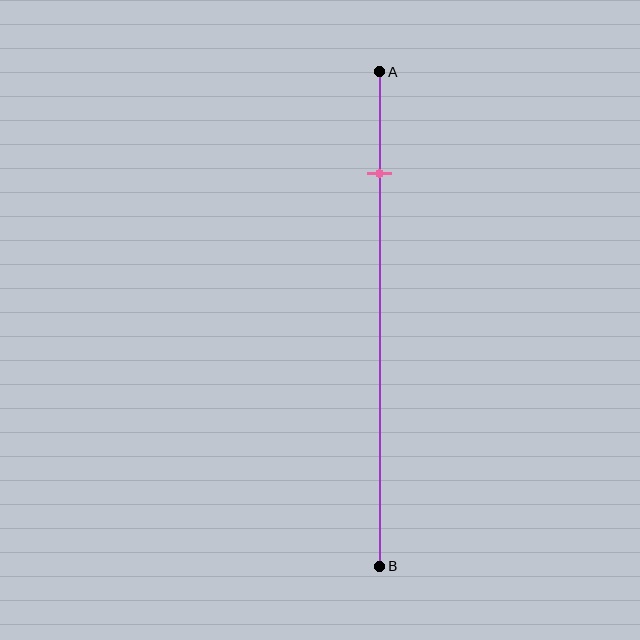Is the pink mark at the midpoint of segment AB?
No, the mark is at about 20% from A, not at the 50% midpoint.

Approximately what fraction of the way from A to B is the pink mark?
The pink mark is approximately 20% of the way from A to B.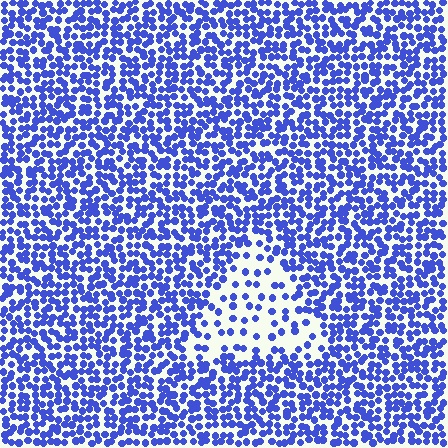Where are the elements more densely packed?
The elements are more densely packed outside the triangle boundary.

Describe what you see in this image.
The image contains small blue elements arranged at two different densities. A triangle-shaped region is visible where the elements are less densely packed than the surrounding area.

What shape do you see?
I see a triangle.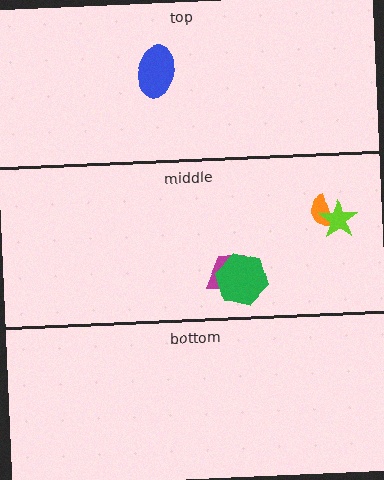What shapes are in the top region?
The blue ellipse.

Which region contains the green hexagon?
The middle region.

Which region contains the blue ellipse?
The top region.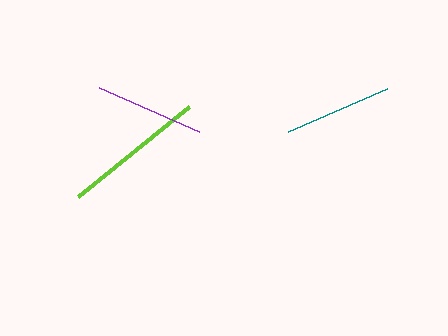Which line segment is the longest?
The lime line is the longest at approximately 143 pixels.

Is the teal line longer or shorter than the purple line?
The purple line is longer than the teal line.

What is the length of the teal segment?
The teal segment is approximately 107 pixels long.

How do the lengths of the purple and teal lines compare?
The purple and teal lines are approximately the same length.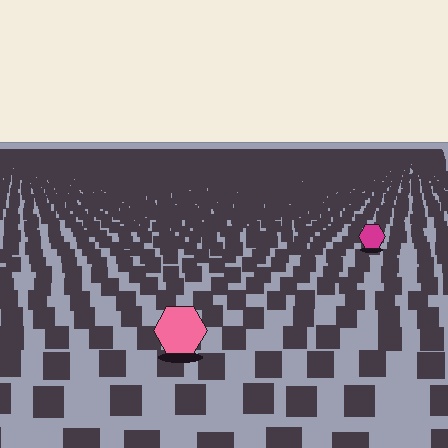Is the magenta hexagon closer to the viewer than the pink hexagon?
No. The pink hexagon is closer — you can tell from the texture gradient: the ground texture is coarser near it.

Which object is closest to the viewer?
The pink hexagon is closest. The texture marks near it are larger and more spread out.